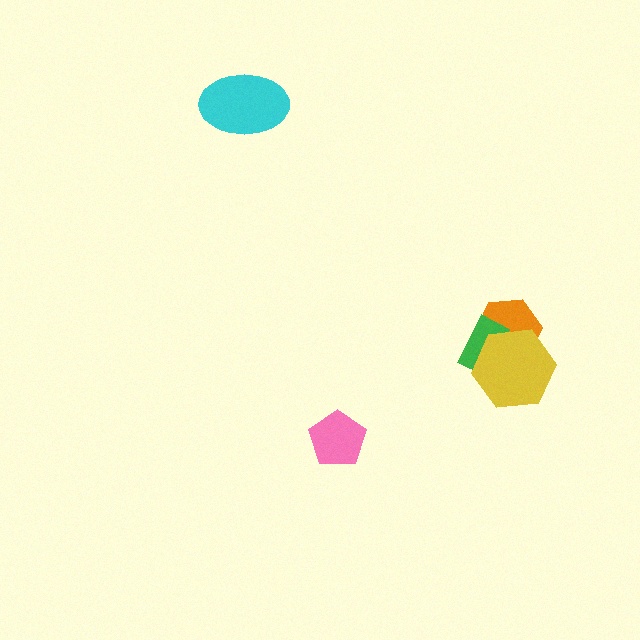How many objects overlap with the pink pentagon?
0 objects overlap with the pink pentagon.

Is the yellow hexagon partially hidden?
No, no other shape covers it.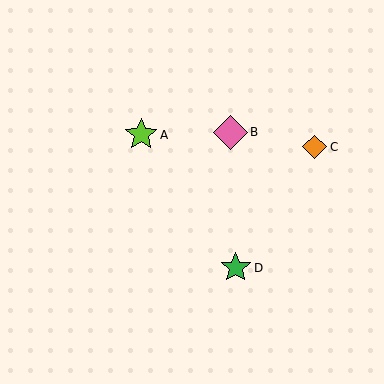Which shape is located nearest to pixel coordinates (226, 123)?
The pink diamond (labeled B) at (230, 132) is nearest to that location.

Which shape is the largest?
The pink diamond (labeled B) is the largest.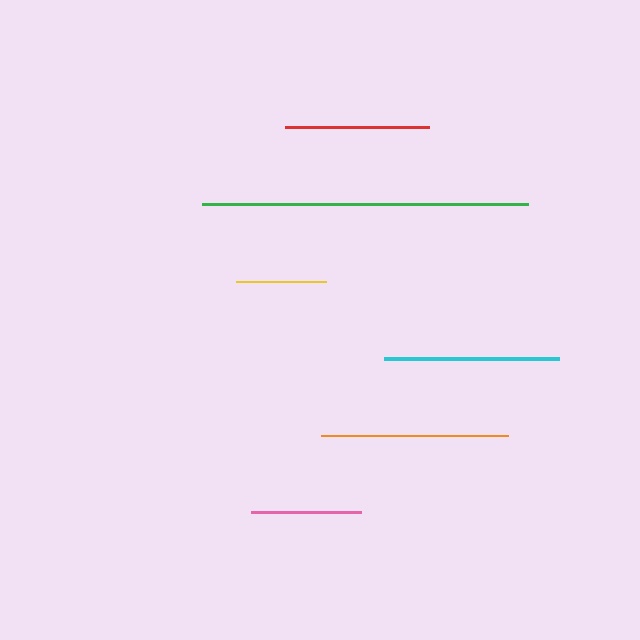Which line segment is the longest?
The green line is the longest at approximately 326 pixels.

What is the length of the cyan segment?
The cyan segment is approximately 175 pixels long.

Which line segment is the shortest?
The yellow line is the shortest at approximately 91 pixels.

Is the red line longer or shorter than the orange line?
The orange line is longer than the red line.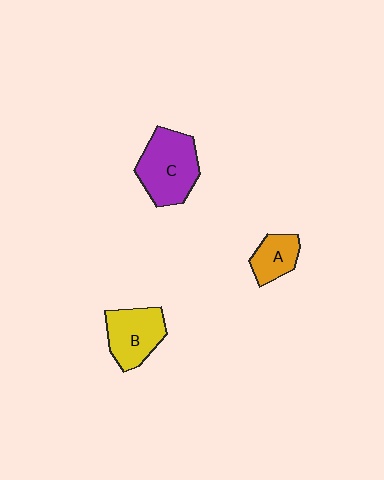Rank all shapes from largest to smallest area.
From largest to smallest: C (purple), B (yellow), A (orange).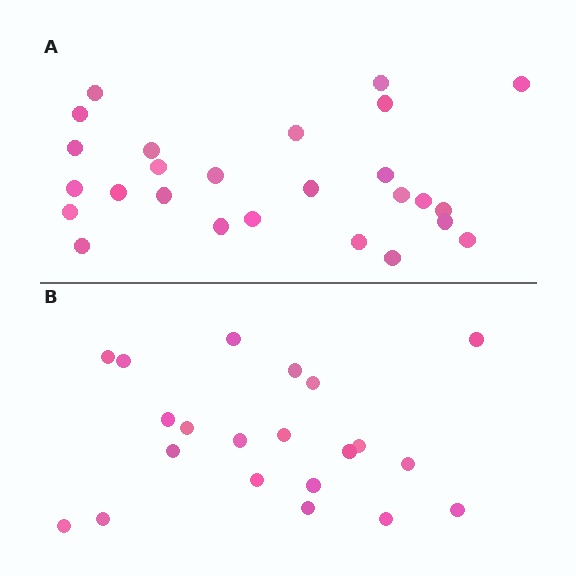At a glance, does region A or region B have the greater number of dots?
Region A (the top region) has more dots.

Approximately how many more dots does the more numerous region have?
Region A has about 5 more dots than region B.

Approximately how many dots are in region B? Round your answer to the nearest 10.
About 20 dots. (The exact count is 21, which rounds to 20.)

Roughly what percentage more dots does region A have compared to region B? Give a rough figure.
About 25% more.